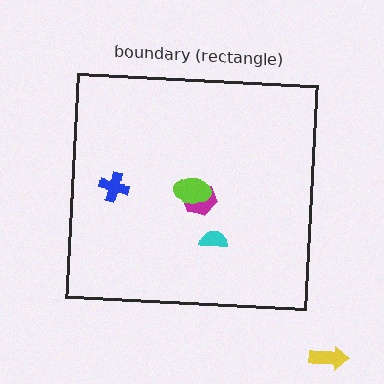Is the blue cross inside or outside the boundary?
Inside.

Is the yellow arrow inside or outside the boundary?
Outside.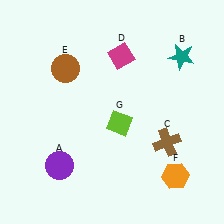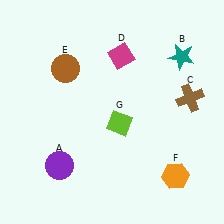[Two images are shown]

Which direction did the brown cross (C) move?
The brown cross (C) moved up.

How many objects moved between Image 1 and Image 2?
1 object moved between the two images.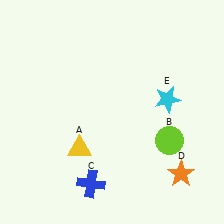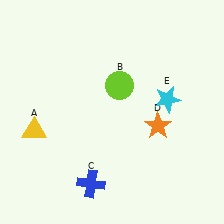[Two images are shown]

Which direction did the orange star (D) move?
The orange star (D) moved up.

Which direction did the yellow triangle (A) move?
The yellow triangle (A) moved left.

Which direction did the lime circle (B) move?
The lime circle (B) moved up.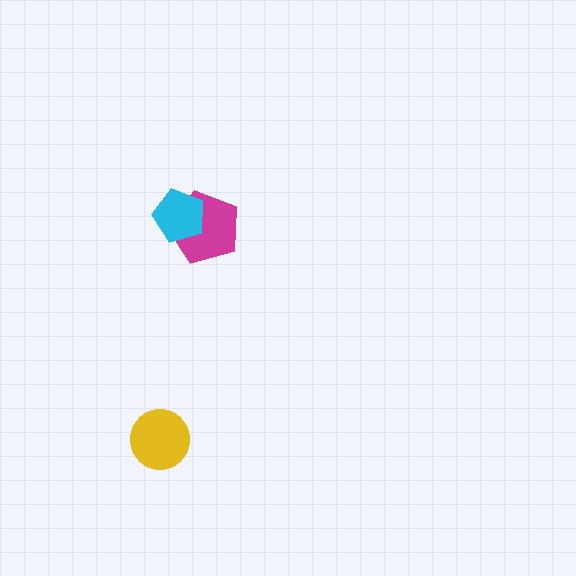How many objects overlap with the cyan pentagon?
1 object overlaps with the cyan pentagon.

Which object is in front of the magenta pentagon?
The cyan pentagon is in front of the magenta pentagon.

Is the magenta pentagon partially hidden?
Yes, it is partially covered by another shape.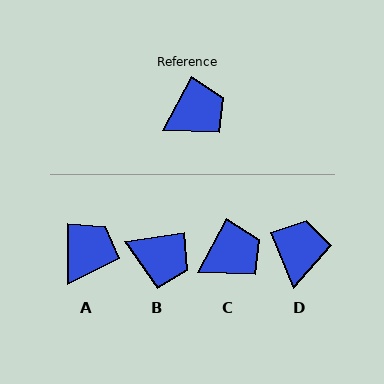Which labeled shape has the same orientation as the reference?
C.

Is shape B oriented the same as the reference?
No, it is off by about 53 degrees.